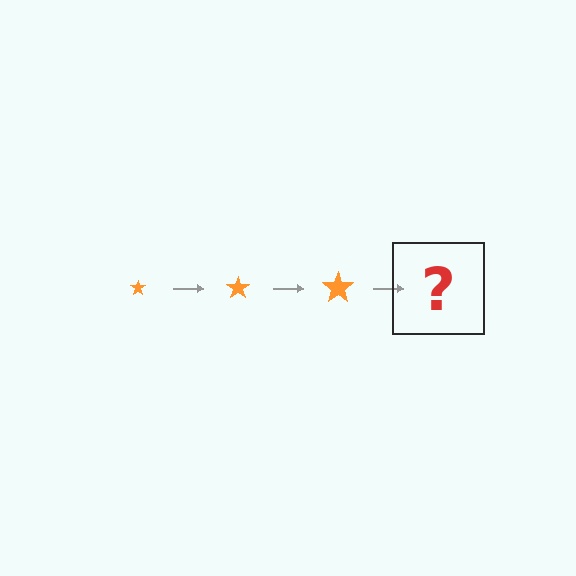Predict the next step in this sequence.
The next step is an orange star, larger than the previous one.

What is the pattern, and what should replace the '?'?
The pattern is that the star gets progressively larger each step. The '?' should be an orange star, larger than the previous one.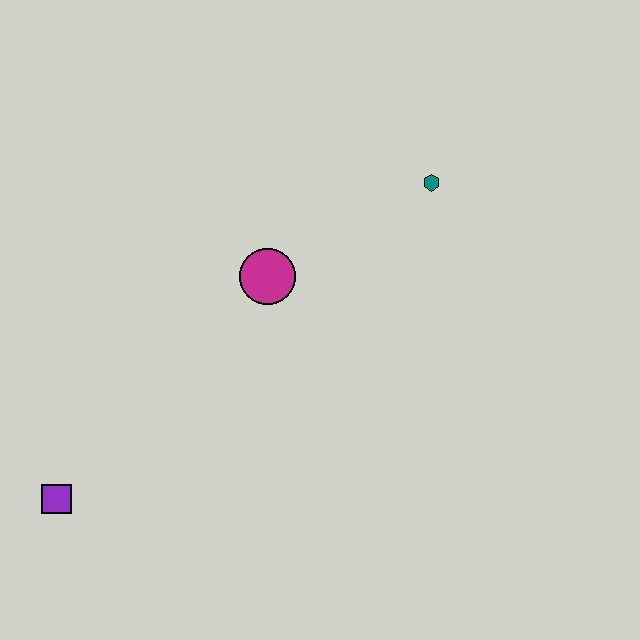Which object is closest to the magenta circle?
The teal hexagon is closest to the magenta circle.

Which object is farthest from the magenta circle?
The purple square is farthest from the magenta circle.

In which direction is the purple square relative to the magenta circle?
The purple square is below the magenta circle.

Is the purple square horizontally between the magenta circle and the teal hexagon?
No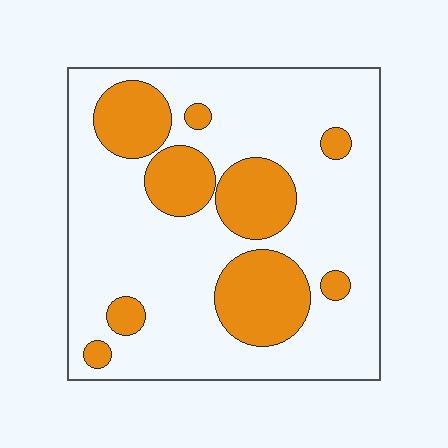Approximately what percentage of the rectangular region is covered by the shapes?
Approximately 25%.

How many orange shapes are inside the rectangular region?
9.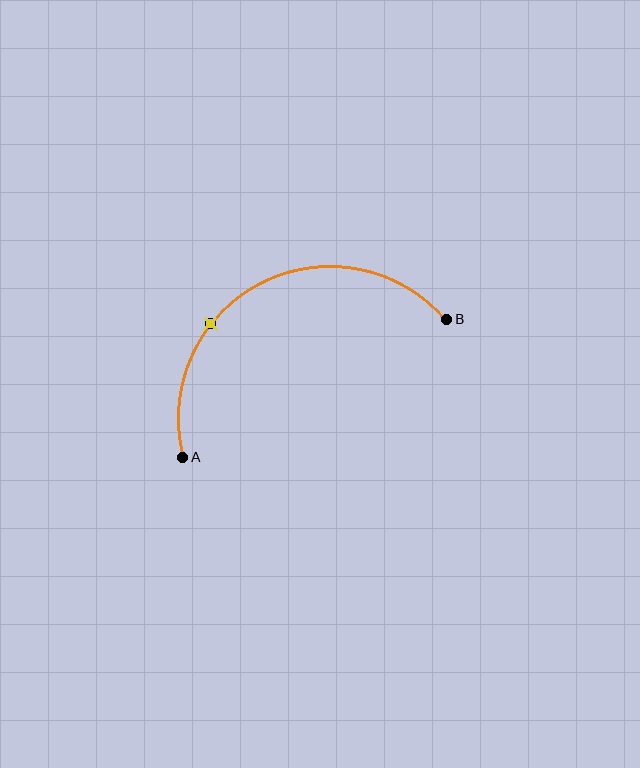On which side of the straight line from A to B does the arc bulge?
The arc bulges above the straight line connecting A and B.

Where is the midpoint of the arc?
The arc midpoint is the point on the curve farthest from the straight line joining A and B. It sits above that line.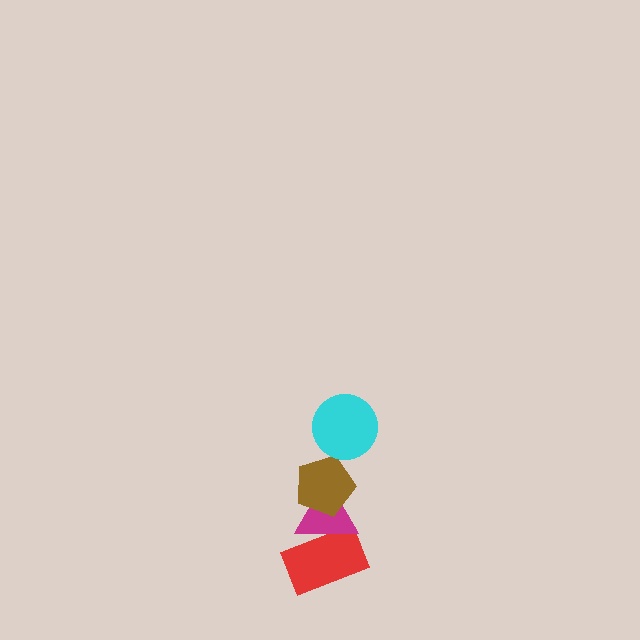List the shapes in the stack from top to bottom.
From top to bottom: the cyan circle, the brown pentagon, the magenta triangle, the red rectangle.